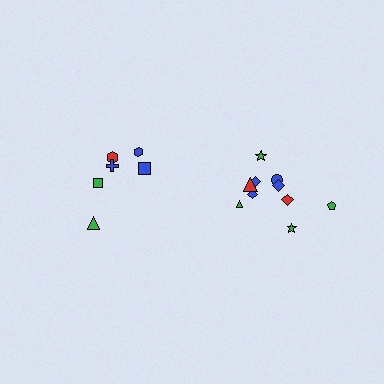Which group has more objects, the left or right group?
The right group.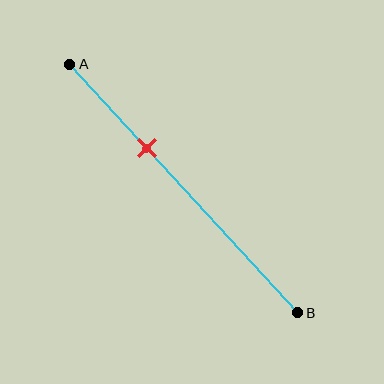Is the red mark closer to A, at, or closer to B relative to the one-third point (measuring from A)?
The red mark is approximately at the one-third point of segment AB.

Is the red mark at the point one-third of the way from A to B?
Yes, the mark is approximately at the one-third point.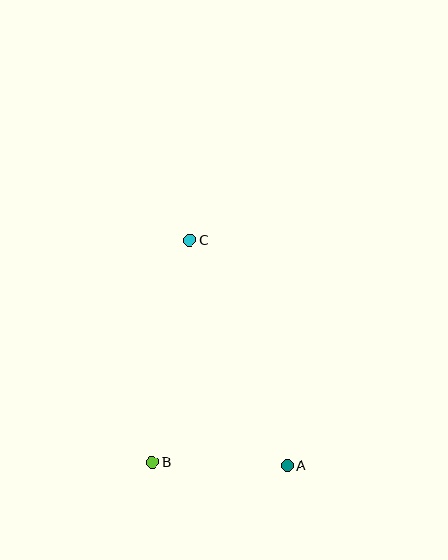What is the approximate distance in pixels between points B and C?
The distance between B and C is approximately 225 pixels.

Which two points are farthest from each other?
Points A and C are farthest from each other.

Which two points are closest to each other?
Points A and B are closest to each other.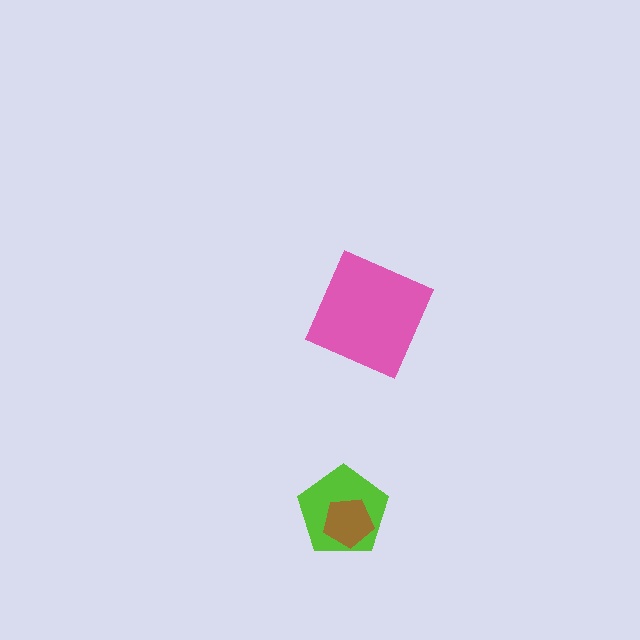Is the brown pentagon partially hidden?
No, no other shape covers it.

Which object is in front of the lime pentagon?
The brown pentagon is in front of the lime pentagon.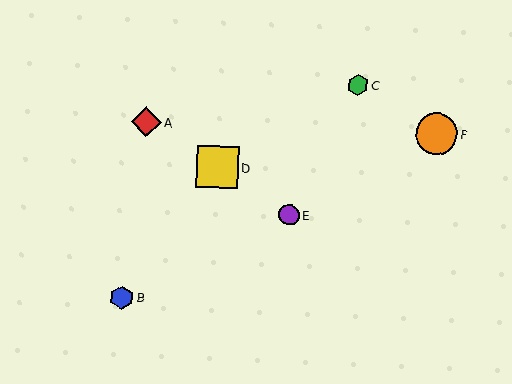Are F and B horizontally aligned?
No, F is at y≈134 and B is at y≈298.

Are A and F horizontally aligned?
Yes, both are at y≈122.